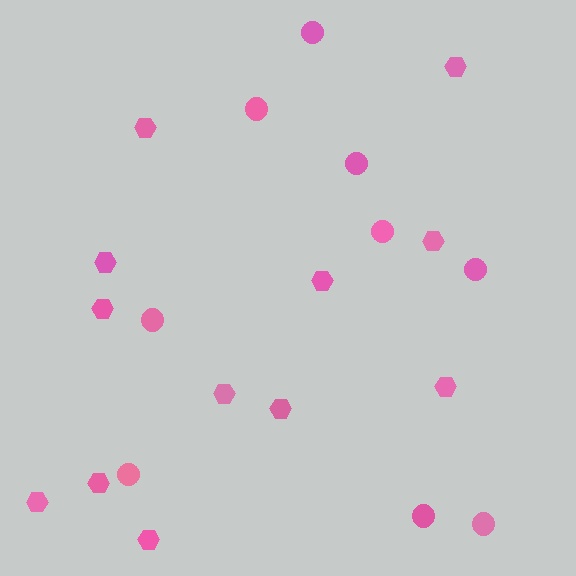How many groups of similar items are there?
There are 2 groups: one group of hexagons (12) and one group of circles (9).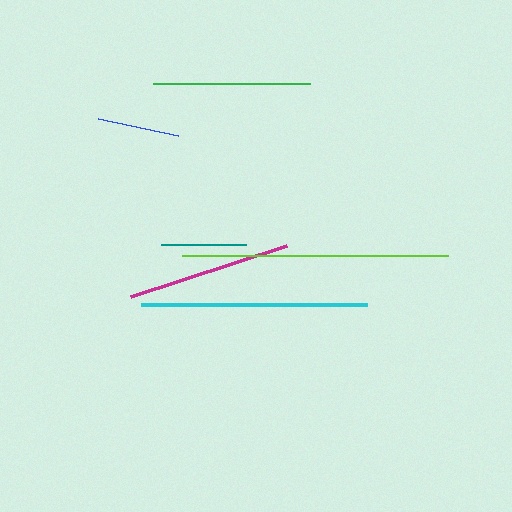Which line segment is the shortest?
The blue line is the shortest at approximately 81 pixels.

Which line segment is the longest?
The lime line is the longest at approximately 266 pixels.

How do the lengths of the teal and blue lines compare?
The teal and blue lines are approximately the same length.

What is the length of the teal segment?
The teal segment is approximately 85 pixels long.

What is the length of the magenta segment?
The magenta segment is approximately 164 pixels long.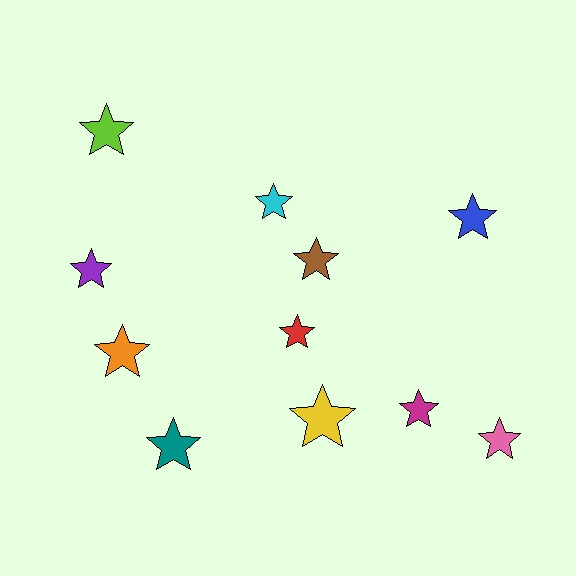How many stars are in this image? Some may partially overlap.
There are 11 stars.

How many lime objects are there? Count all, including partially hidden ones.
There is 1 lime object.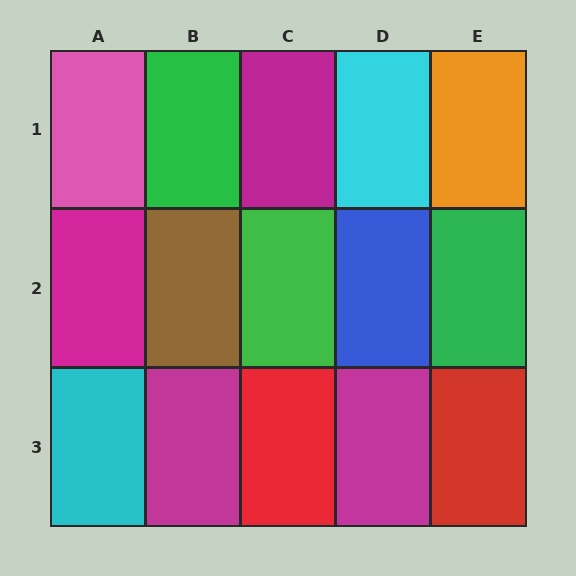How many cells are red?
2 cells are red.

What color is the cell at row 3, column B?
Magenta.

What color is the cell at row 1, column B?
Green.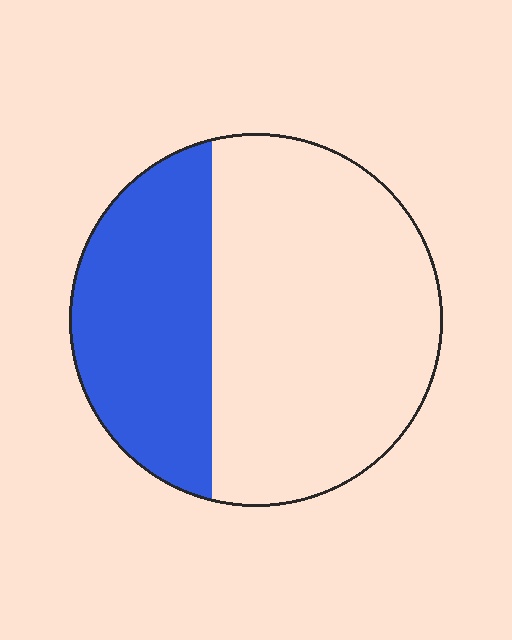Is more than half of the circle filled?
No.